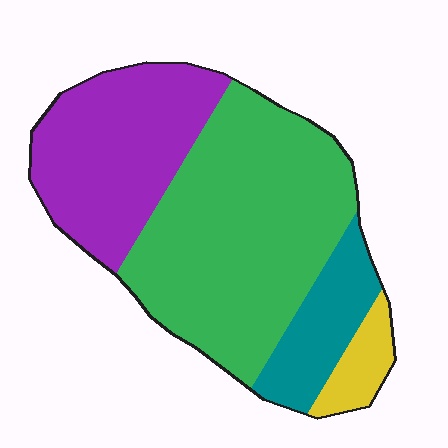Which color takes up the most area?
Green, at roughly 50%.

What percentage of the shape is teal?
Teal covers about 15% of the shape.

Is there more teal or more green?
Green.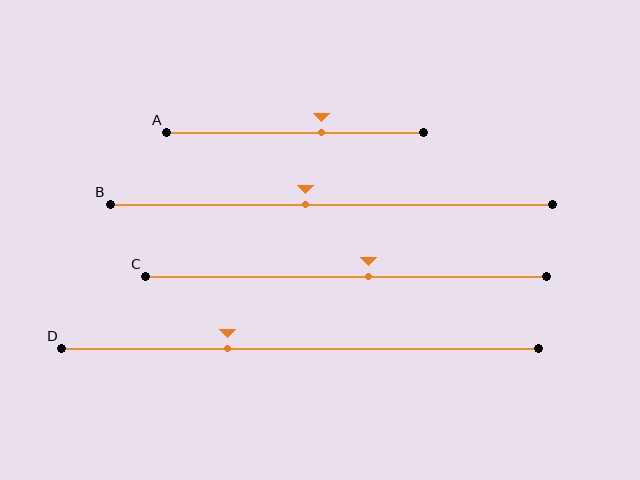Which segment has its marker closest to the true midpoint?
Segment C has its marker closest to the true midpoint.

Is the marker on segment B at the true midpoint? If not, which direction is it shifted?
No, the marker on segment B is shifted to the left by about 6% of the segment length.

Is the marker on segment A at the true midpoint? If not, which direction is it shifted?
No, the marker on segment A is shifted to the right by about 10% of the segment length.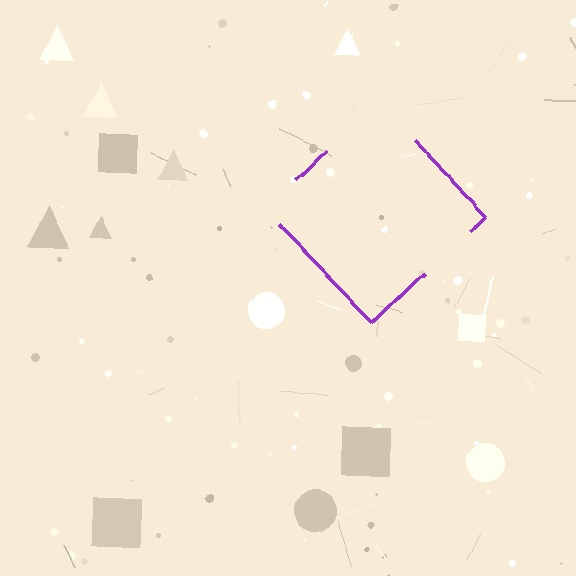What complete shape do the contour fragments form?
The contour fragments form a diamond.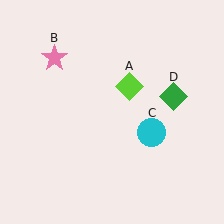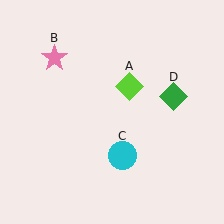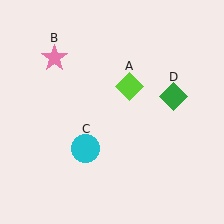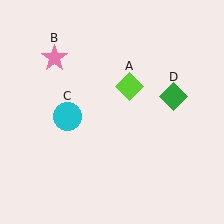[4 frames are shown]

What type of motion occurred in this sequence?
The cyan circle (object C) rotated clockwise around the center of the scene.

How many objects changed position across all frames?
1 object changed position: cyan circle (object C).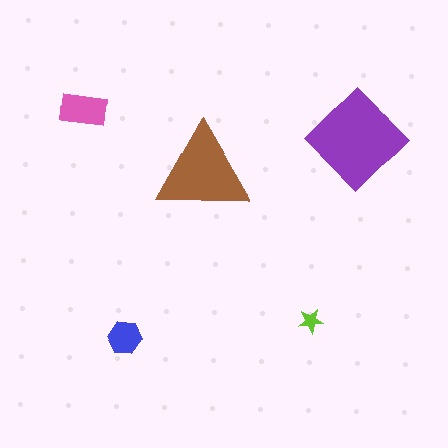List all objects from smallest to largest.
The lime star, the blue hexagon, the pink rectangle, the brown triangle, the purple diamond.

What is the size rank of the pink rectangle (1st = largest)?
3rd.